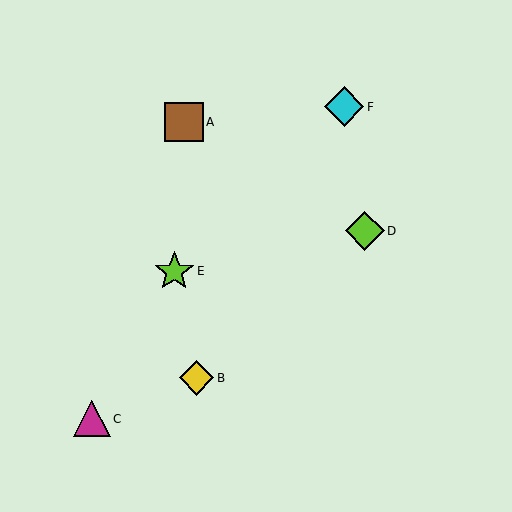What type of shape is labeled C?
Shape C is a magenta triangle.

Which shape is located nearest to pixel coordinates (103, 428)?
The magenta triangle (labeled C) at (92, 419) is nearest to that location.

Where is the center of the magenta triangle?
The center of the magenta triangle is at (92, 419).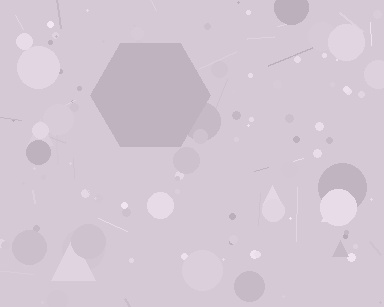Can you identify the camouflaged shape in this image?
The camouflaged shape is a hexagon.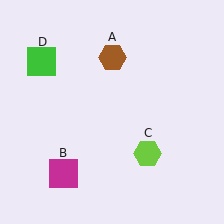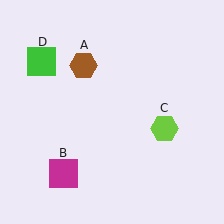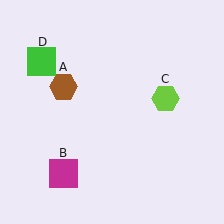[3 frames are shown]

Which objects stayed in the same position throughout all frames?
Magenta square (object B) and green square (object D) remained stationary.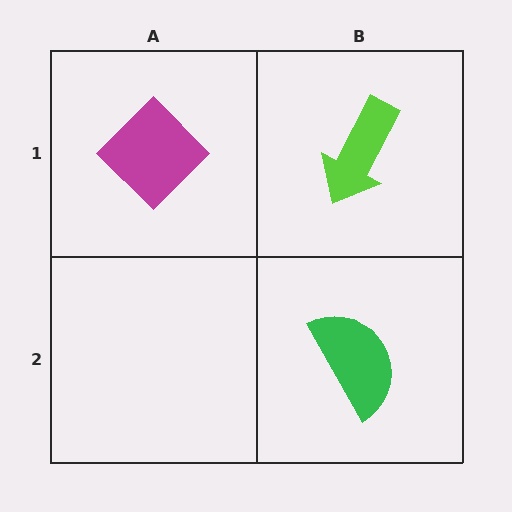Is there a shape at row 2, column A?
No, that cell is empty.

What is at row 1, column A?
A magenta diamond.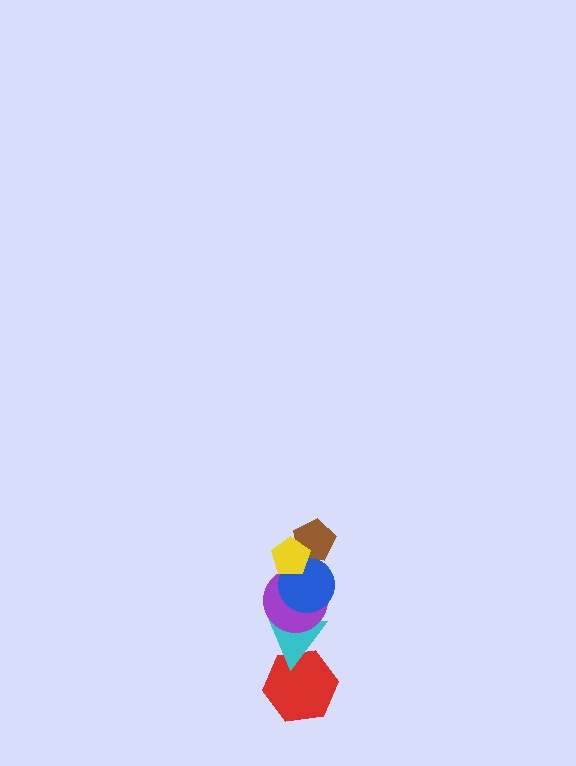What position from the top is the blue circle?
The blue circle is 3rd from the top.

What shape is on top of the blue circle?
The brown pentagon is on top of the blue circle.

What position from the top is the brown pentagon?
The brown pentagon is 2nd from the top.